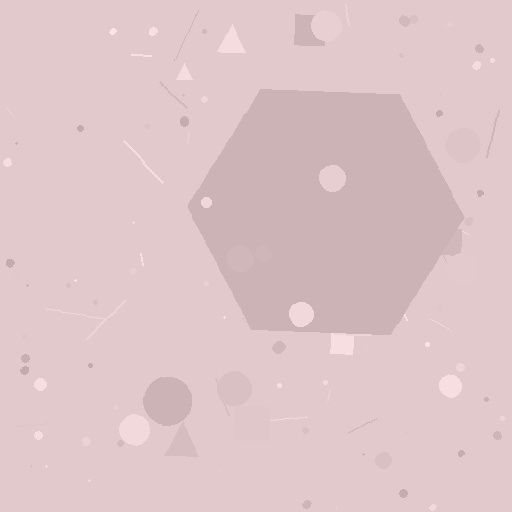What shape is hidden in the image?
A hexagon is hidden in the image.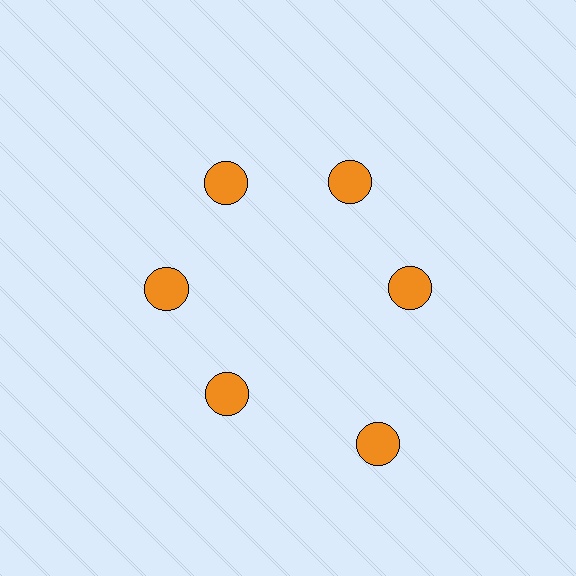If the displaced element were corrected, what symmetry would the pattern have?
It would have 6-fold rotational symmetry — the pattern would map onto itself every 60 degrees.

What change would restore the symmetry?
The symmetry would be restored by moving it inward, back onto the ring so that all 6 circles sit at equal angles and equal distance from the center.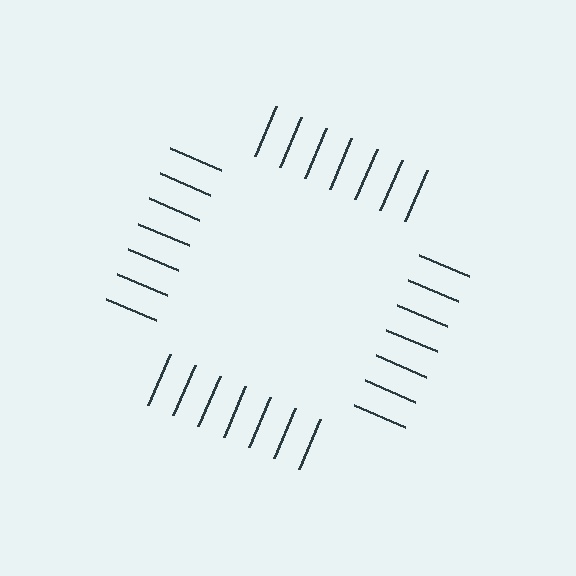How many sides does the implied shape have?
4 sides — the line-ends trace a square.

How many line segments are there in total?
28 — 7 along each of the 4 edges.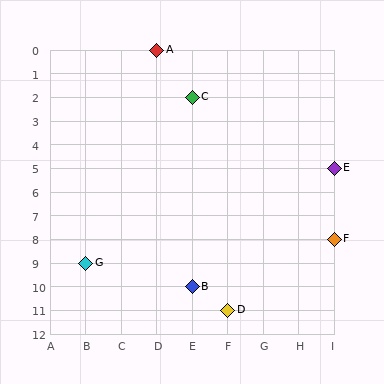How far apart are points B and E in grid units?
Points B and E are 4 columns and 5 rows apart (about 6.4 grid units diagonally).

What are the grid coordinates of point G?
Point G is at grid coordinates (B, 9).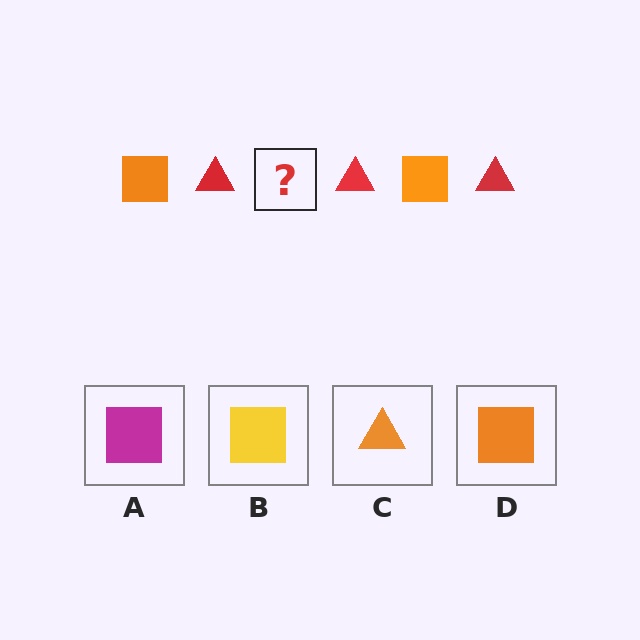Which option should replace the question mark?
Option D.